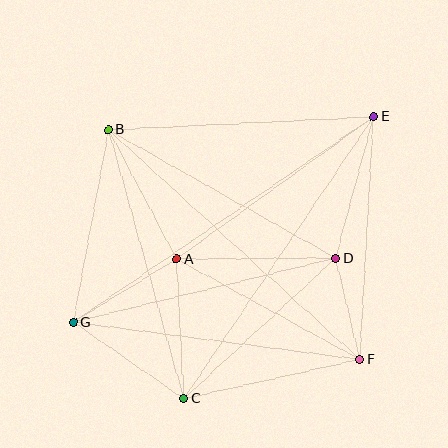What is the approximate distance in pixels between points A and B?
The distance between A and B is approximately 147 pixels.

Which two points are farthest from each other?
Points E and G are farthest from each other.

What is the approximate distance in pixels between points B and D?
The distance between B and D is approximately 262 pixels.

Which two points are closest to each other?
Points D and F are closest to each other.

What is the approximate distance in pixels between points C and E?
The distance between C and E is approximately 340 pixels.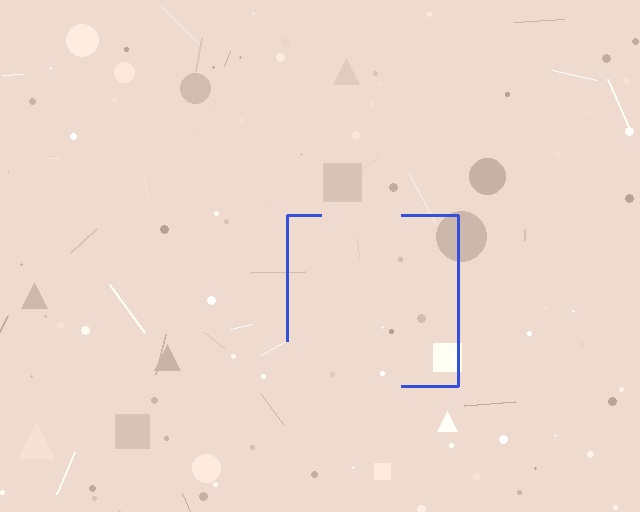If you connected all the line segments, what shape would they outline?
They would outline a square.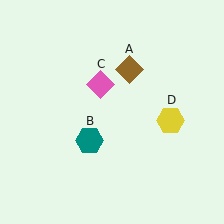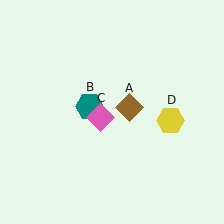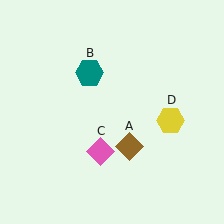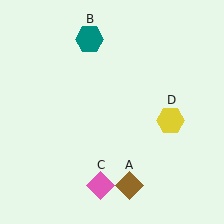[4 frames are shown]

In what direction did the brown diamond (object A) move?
The brown diamond (object A) moved down.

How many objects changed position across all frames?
3 objects changed position: brown diamond (object A), teal hexagon (object B), pink diamond (object C).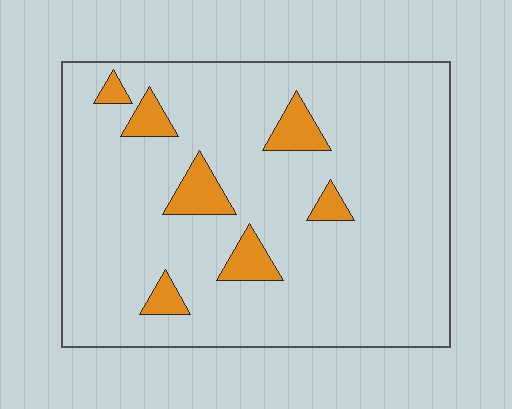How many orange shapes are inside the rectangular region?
7.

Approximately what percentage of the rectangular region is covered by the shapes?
Approximately 10%.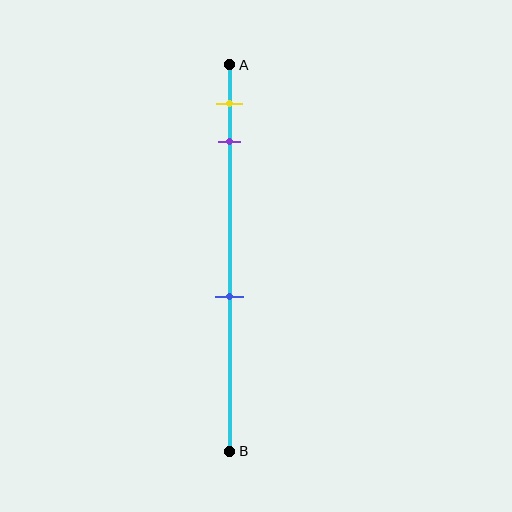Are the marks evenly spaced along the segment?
No, the marks are not evenly spaced.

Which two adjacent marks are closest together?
The yellow and purple marks are the closest adjacent pair.